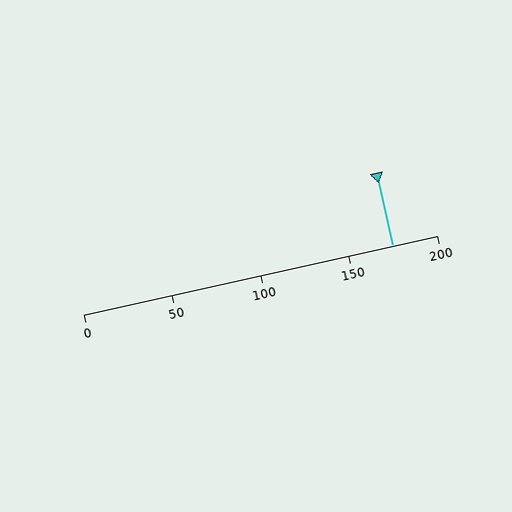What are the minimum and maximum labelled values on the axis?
The axis runs from 0 to 200.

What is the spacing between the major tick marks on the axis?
The major ticks are spaced 50 apart.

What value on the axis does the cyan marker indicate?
The marker indicates approximately 175.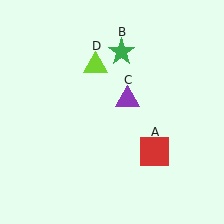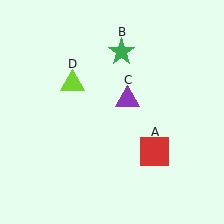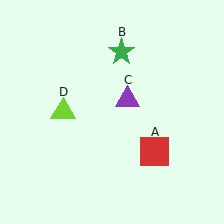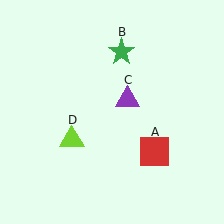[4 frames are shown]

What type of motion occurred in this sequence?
The lime triangle (object D) rotated counterclockwise around the center of the scene.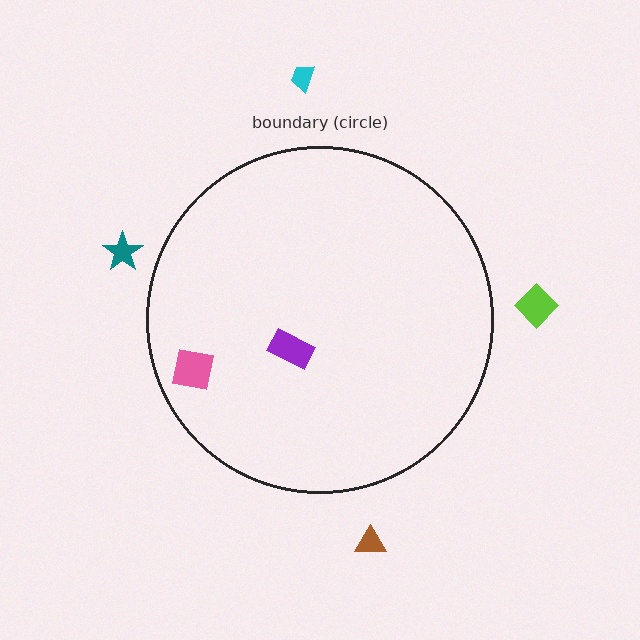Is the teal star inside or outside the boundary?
Outside.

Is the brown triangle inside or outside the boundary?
Outside.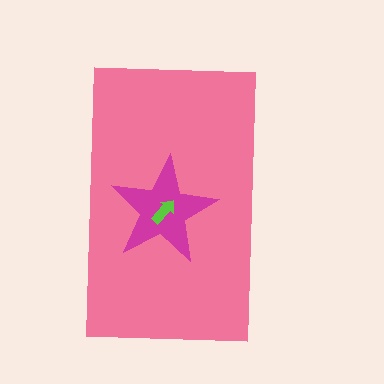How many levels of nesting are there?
3.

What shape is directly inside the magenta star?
The lime arrow.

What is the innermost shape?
The lime arrow.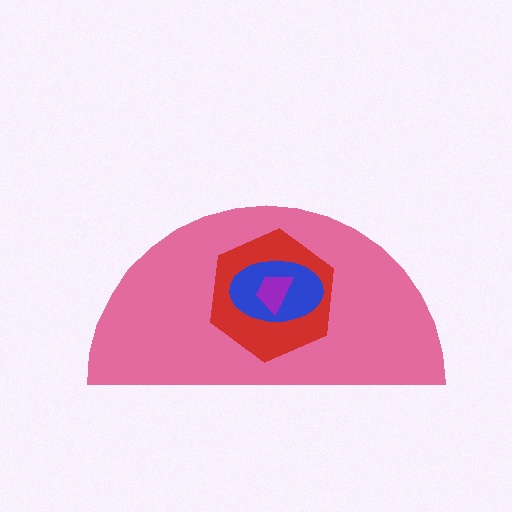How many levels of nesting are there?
4.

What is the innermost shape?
The purple trapezoid.